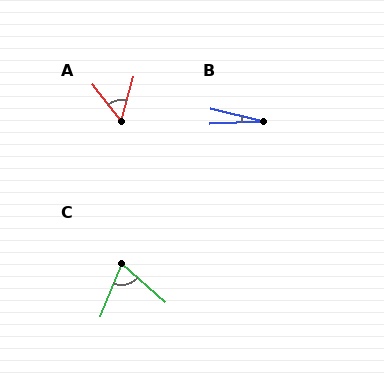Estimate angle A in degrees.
Approximately 54 degrees.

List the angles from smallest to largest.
B (16°), A (54°), C (71°).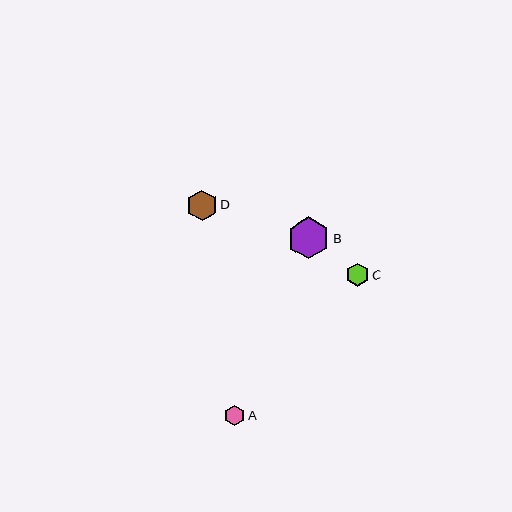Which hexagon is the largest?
Hexagon B is the largest with a size of approximately 41 pixels.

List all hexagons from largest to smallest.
From largest to smallest: B, D, C, A.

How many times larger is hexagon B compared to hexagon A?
Hexagon B is approximately 2.1 times the size of hexagon A.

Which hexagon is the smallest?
Hexagon A is the smallest with a size of approximately 20 pixels.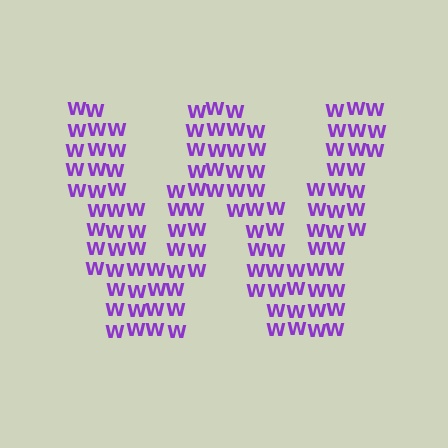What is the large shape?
The large shape is the letter W.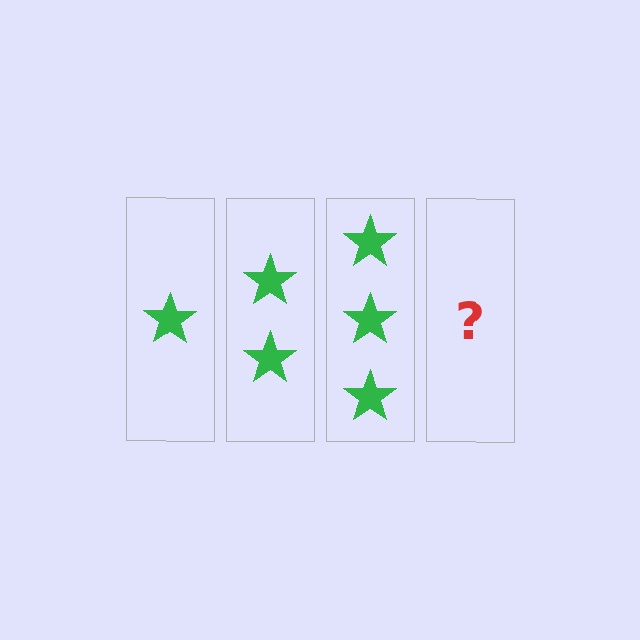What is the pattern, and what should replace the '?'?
The pattern is that each step adds one more star. The '?' should be 4 stars.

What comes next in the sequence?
The next element should be 4 stars.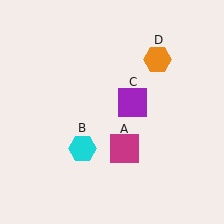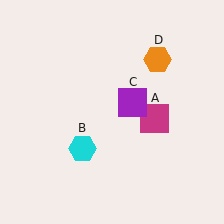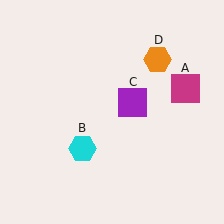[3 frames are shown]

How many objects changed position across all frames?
1 object changed position: magenta square (object A).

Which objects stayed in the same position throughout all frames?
Cyan hexagon (object B) and purple square (object C) and orange hexagon (object D) remained stationary.